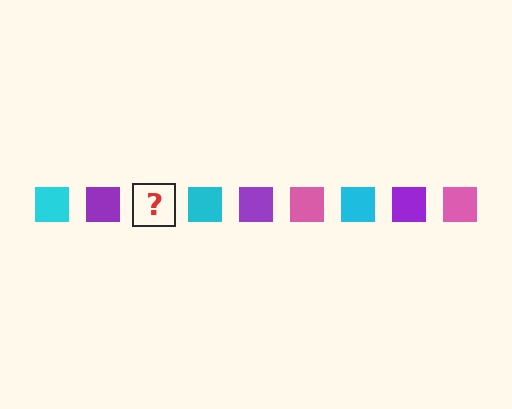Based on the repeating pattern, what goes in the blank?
The blank should be a pink square.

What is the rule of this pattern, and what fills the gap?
The rule is that the pattern cycles through cyan, purple, pink squares. The gap should be filled with a pink square.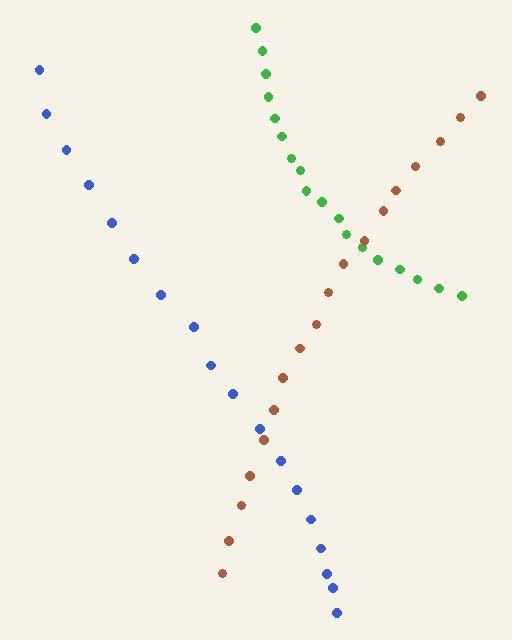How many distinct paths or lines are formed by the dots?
There are 3 distinct paths.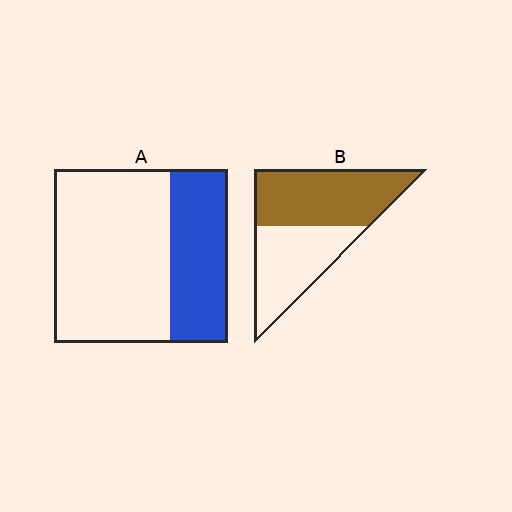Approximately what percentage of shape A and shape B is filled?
A is approximately 35% and B is approximately 55%.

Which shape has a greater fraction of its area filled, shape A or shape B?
Shape B.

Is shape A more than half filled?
No.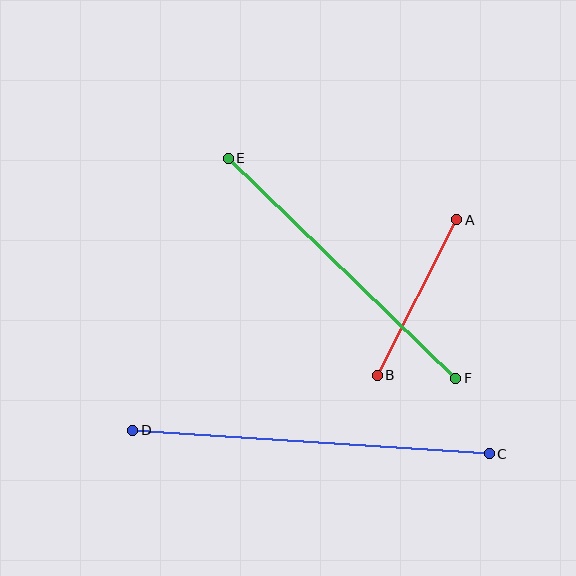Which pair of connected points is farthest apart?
Points C and D are farthest apart.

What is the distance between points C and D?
The distance is approximately 357 pixels.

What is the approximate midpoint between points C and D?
The midpoint is at approximately (311, 442) pixels.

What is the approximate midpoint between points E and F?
The midpoint is at approximately (342, 268) pixels.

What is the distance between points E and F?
The distance is approximately 317 pixels.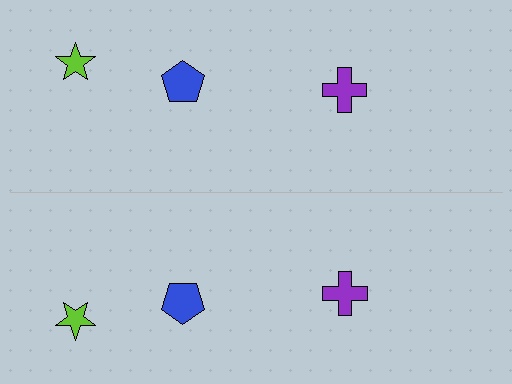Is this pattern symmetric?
Yes, this pattern has bilateral (reflection) symmetry.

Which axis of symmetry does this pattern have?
The pattern has a horizontal axis of symmetry running through the center of the image.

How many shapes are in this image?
There are 6 shapes in this image.